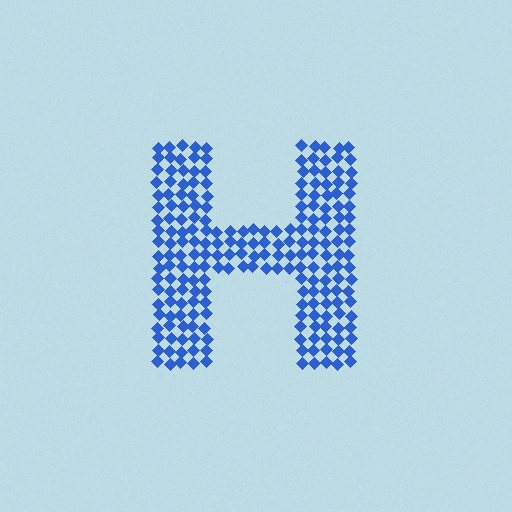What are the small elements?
The small elements are diamonds.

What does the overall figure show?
The overall figure shows the letter H.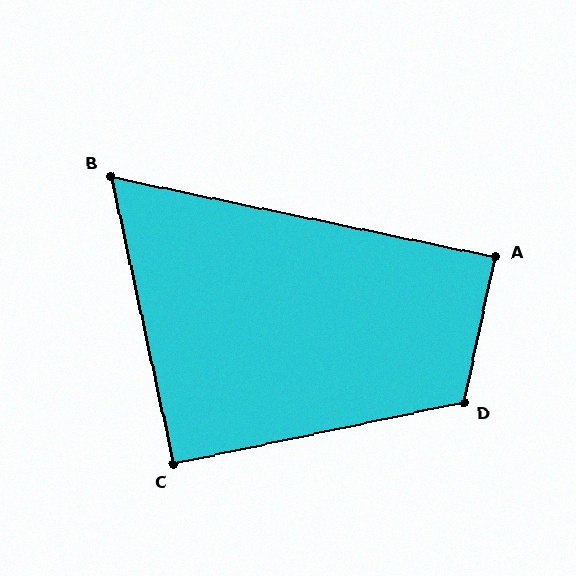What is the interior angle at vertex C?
Approximately 90 degrees (approximately right).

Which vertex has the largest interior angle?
D, at approximately 114 degrees.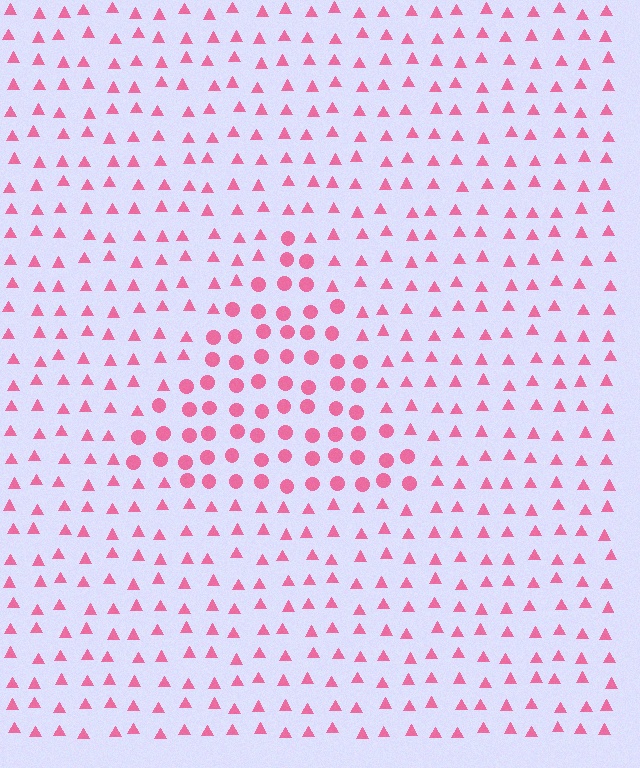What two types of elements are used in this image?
The image uses circles inside the triangle region and triangles outside it.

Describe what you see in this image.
The image is filled with small pink elements arranged in a uniform grid. A triangle-shaped region contains circles, while the surrounding area contains triangles. The boundary is defined purely by the change in element shape.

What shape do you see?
I see a triangle.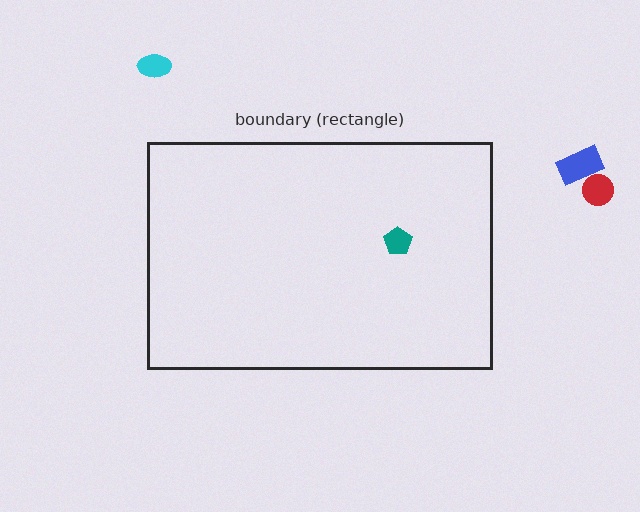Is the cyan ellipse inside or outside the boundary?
Outside.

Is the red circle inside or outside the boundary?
Outside.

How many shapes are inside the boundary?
1 inside, 3 outside.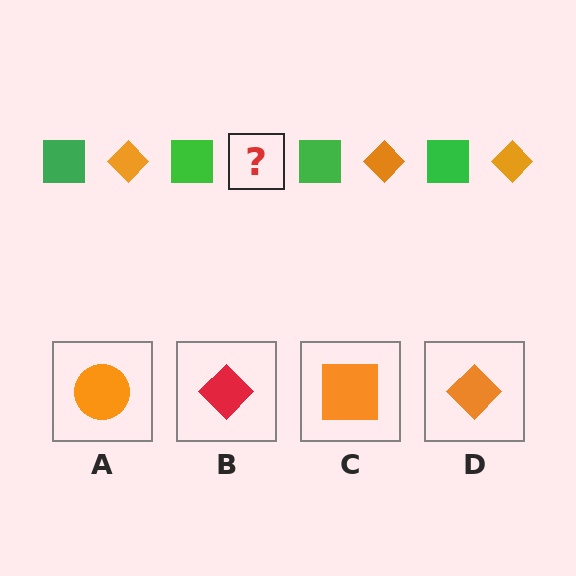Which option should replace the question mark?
Option D.